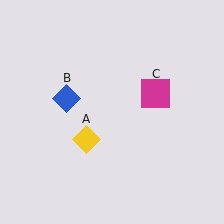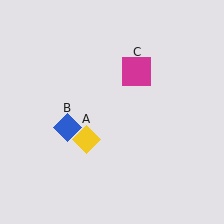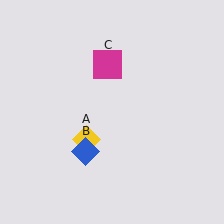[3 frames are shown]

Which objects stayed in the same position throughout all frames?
Yellow diamond (object A) remained stationary.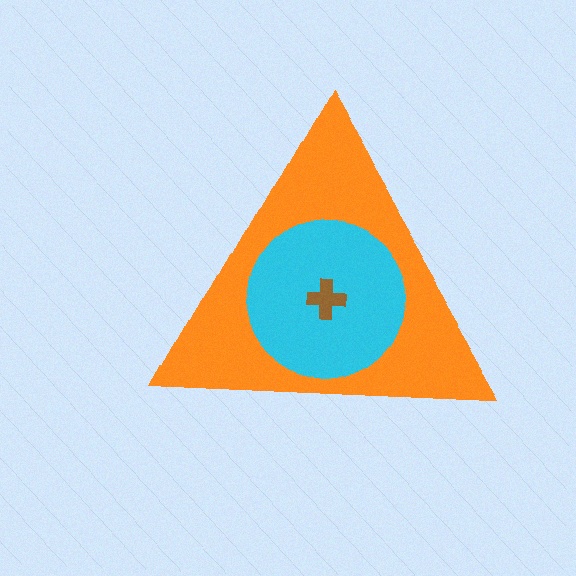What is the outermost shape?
The orange triangle.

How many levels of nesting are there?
3.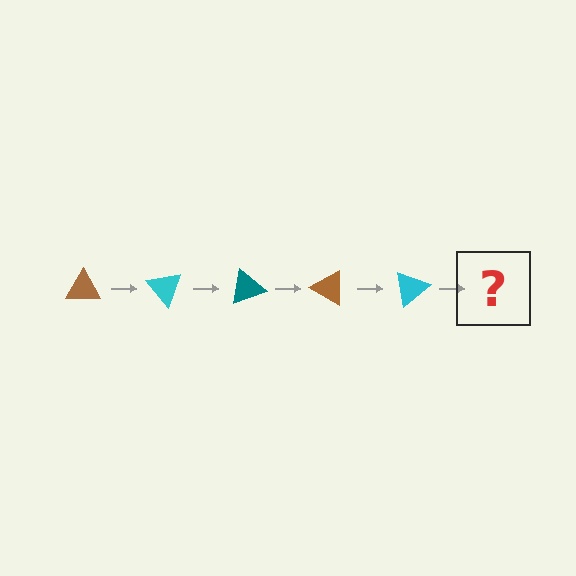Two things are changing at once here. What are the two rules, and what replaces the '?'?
The two rules are that it rotates 50 degrees each step and the color cycles through brown, cyan, and teal. The '?' should be a teal triangle, rotated 250 degrees from the start.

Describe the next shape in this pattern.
It should be a teal triangle, rotated 250 degrees from the start.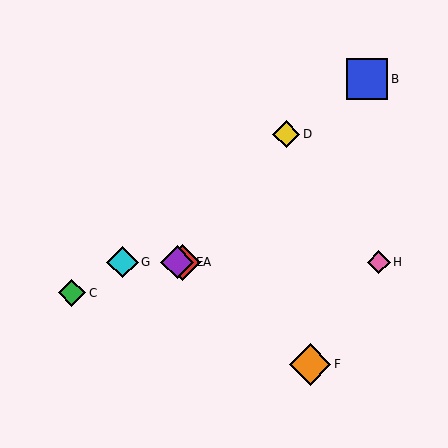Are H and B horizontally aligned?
No, H is at y≈262 and B is at y≈79.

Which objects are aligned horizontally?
Objects A, E, G, H are aligned horizontally.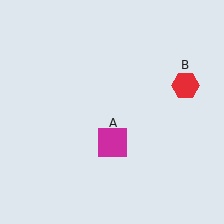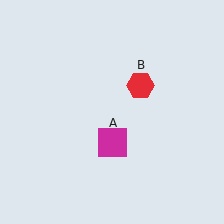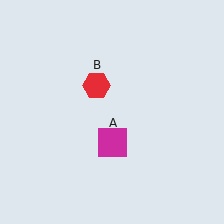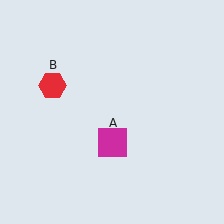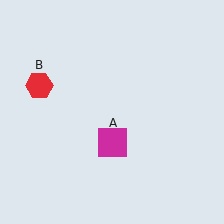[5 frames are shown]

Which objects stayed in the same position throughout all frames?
Magenta square (object A) remained stationary.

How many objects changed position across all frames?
1 object changed position: red hexagon (object B).